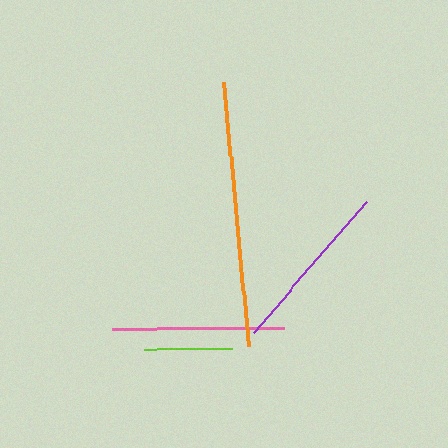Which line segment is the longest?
The orange line is the longest at approximately 265 pixels.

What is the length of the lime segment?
The lime segment is approximately 89 pixels long.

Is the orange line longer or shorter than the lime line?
The orange line is longer than the lime line.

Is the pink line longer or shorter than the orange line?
The orange line is longer than the pink line.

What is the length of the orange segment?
The orange segment is approximately 265 pixels long.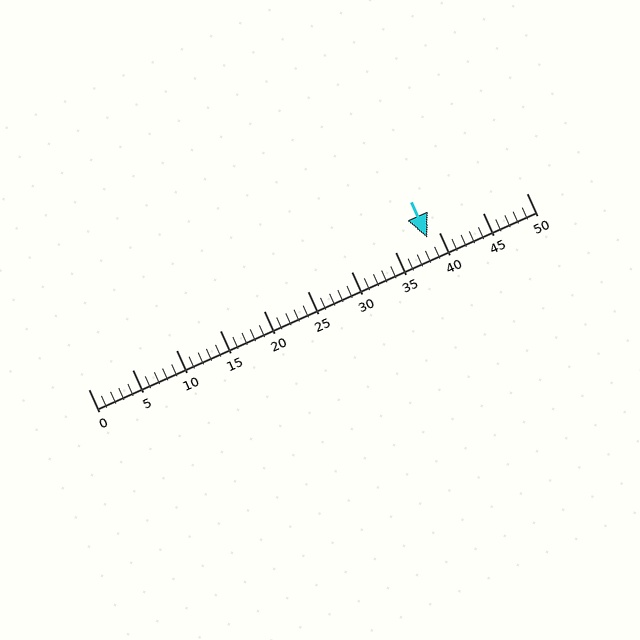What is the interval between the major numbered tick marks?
The major tick marks are spaced 5 units apart.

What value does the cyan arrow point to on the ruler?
The cyan arrow points to approximately 39.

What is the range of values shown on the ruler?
The ruler shows values from 0 to 50.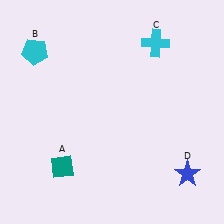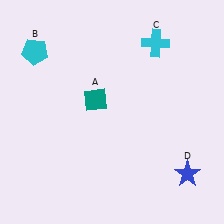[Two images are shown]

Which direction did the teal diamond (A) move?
The teal diamond (A) moved up.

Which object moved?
The teal diamond (A) moved up.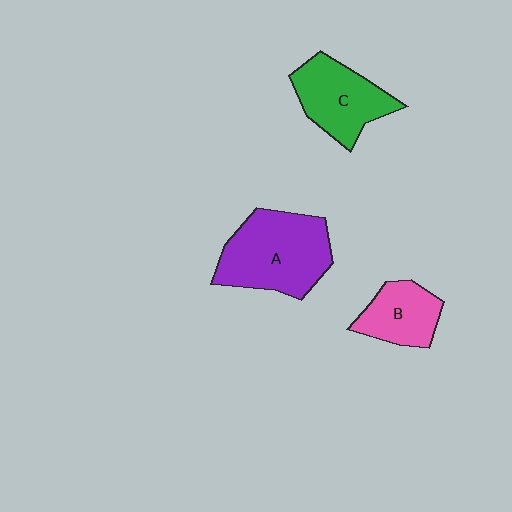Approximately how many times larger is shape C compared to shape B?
Approximately 1.4 times.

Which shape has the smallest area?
Shape B (pink).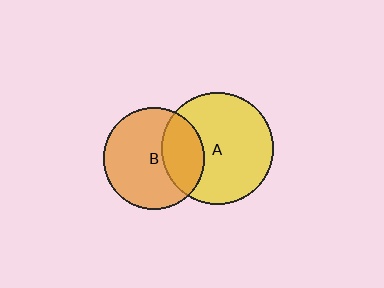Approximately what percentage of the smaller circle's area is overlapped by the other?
Approximately 30%.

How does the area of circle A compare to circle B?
Approximately 1.2 times.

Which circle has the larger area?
Circle A (yellow).